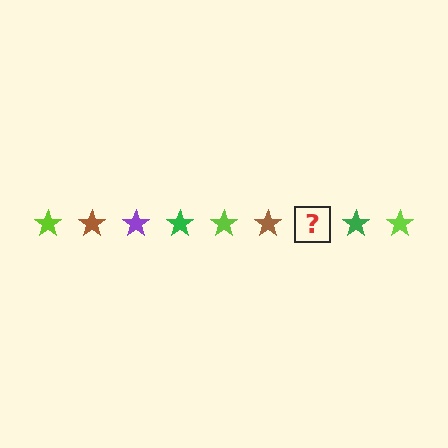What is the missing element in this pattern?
The missing element is a purple star.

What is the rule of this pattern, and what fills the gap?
The rule is that the pattern cycles through lime, brown, purple, green stars. The gap should be filled with a purple star.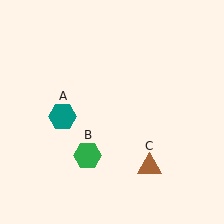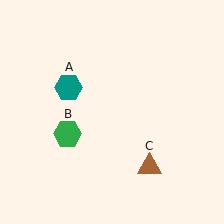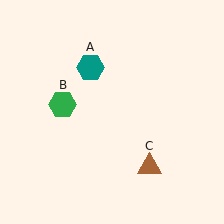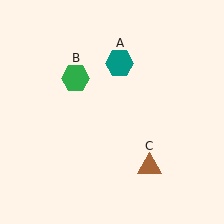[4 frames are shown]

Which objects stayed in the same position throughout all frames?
Brown triangle (object C) remained stationary.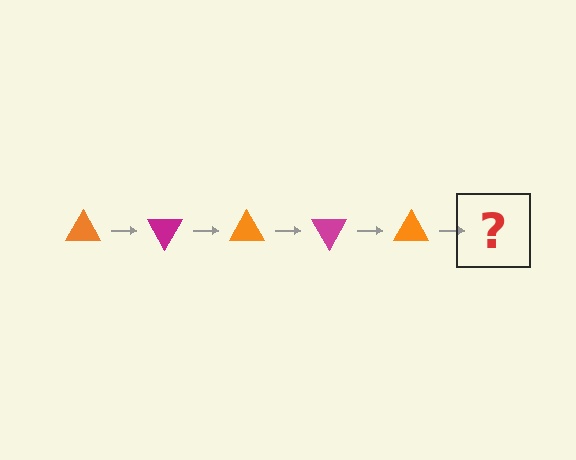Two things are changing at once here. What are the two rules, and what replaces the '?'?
The two rules are that it rotates 60 degrees each step and the color cycles through orange and magenta. The '?' should be a magenta triangle, rotated 300 degrees from the start.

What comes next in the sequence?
The next element should be a magenta triangle, rotated 300 degrees from the start.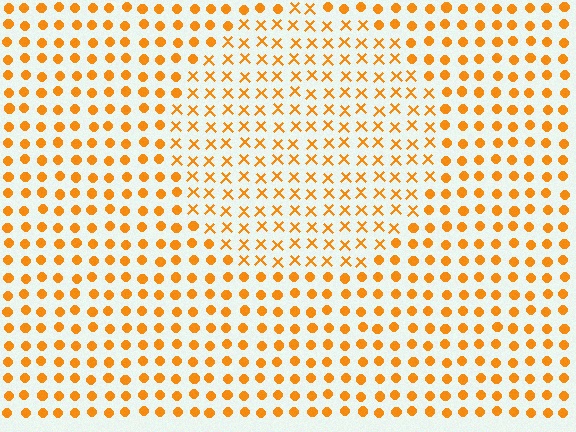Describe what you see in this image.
The image is filled with small orange elements arranged in a uniform grid. A circle-shaped region contains X marks, while the surrounding area contains circles. The boundary is defined purely by the change in element shape.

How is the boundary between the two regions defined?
The boundary is defined by a change in element shape: X marks inside vs. circles outside. All elements share the same color and spacing.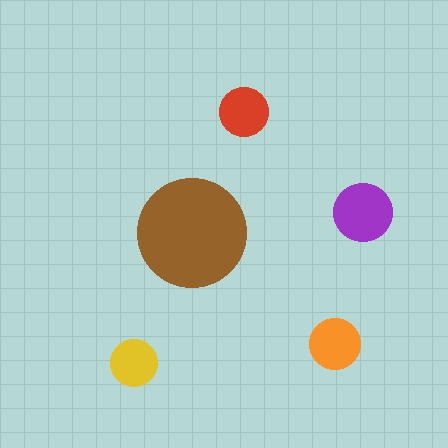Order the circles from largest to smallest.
the brown one, the purple one, the orange one, the red one, the yellow one.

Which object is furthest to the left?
The yellow circle is leftmost.